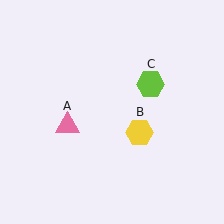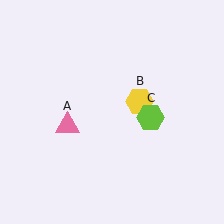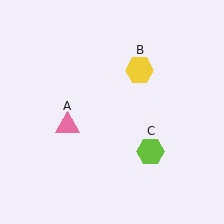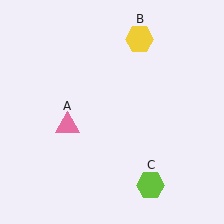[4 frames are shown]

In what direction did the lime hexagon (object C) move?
The lime hexagon (object C) moved down.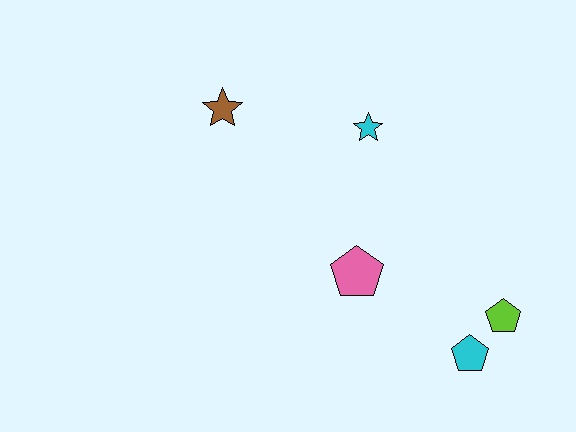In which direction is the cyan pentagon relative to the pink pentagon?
The cyan pentagon is to the right of the pink pentagon.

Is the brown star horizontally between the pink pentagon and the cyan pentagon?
No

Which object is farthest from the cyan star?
The cyan pentagon is farthest from the cyan star.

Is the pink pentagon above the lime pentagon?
Yes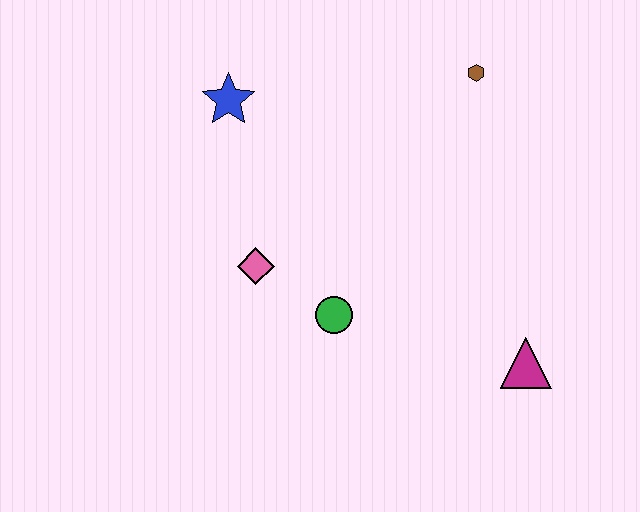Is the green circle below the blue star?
Yes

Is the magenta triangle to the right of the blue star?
Yes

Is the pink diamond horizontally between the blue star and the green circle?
Yes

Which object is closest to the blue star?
The pink diamond is closest to the blue star.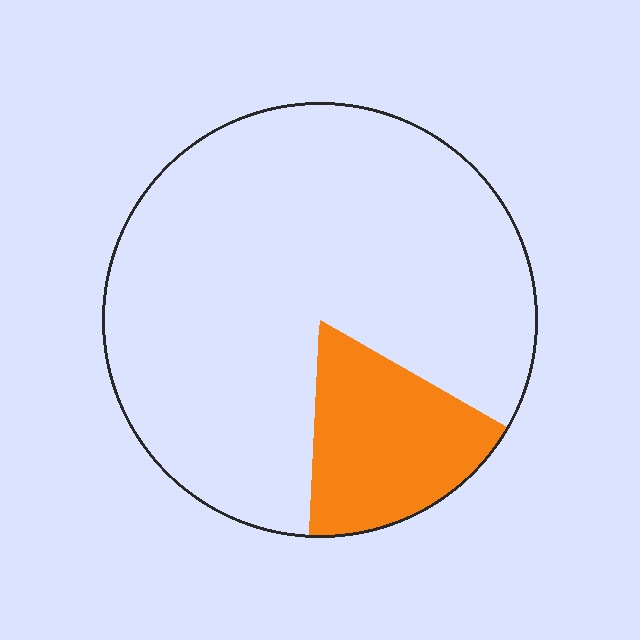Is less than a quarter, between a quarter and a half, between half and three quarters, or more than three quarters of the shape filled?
Less than a quarter.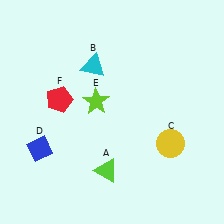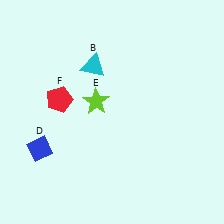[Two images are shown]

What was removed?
The yellow circle (C), the lime triangle (A) were removed in Image 2.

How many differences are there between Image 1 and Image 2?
There are 2 differences between the two images.